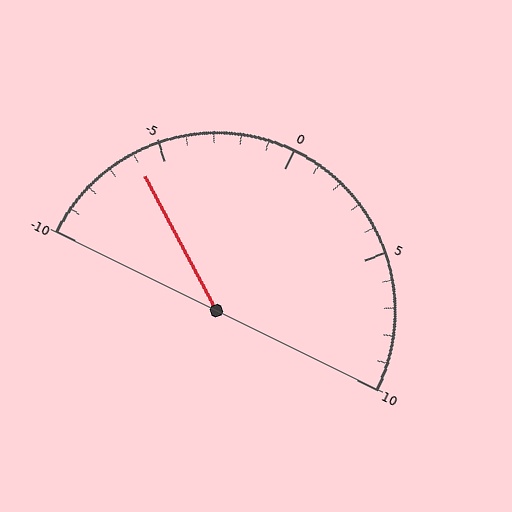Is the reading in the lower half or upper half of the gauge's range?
The reading is in the lower half of the range (-10 to 10).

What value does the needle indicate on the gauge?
The needle indicates approximately -6.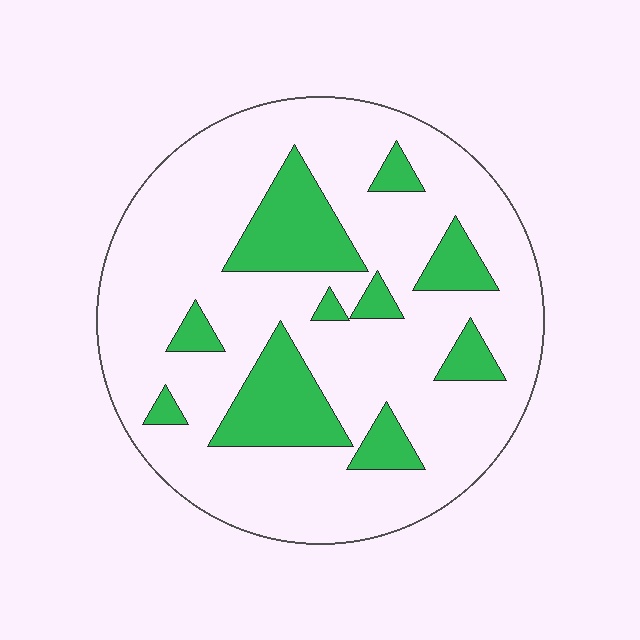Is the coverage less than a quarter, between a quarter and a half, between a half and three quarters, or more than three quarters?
Less than a quarter.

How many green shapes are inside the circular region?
10.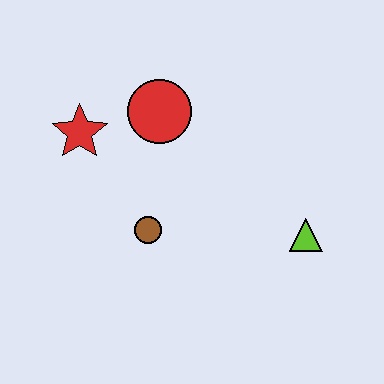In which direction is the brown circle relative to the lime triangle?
The brown circle is to the left of the lime triangle.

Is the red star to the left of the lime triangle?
Yes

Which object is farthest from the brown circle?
The lime triangle is farthest from the brown circle.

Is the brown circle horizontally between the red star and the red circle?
Yes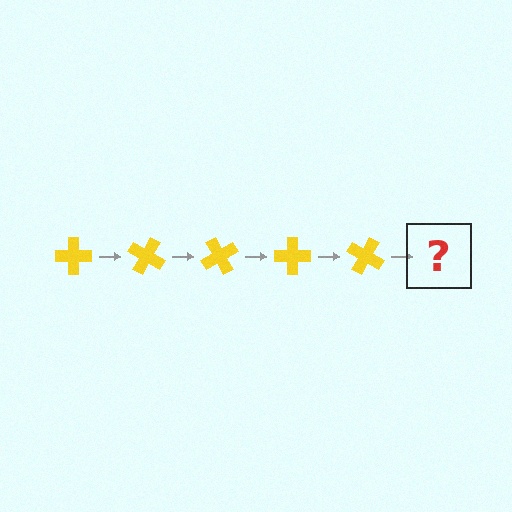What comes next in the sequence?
The next element should be a yellow cross rotated 150 degrees.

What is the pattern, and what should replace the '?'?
The pattern is that the cross rotates 30 degrees each step. The '?' should be a yellow cross rotated 150 degrees.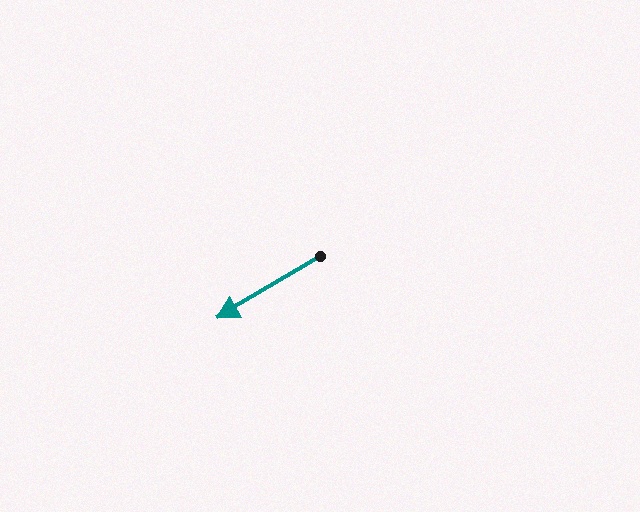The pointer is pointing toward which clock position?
Roughly 8 o'clock.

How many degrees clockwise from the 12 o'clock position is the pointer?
Approximately 239 degrees.